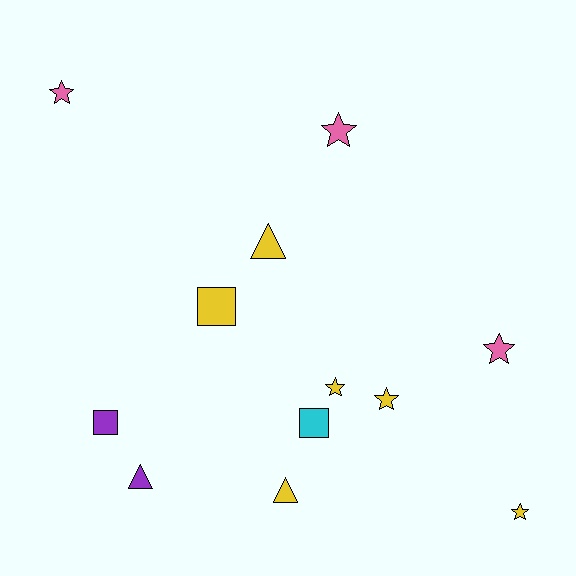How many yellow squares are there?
There is 1 yellow square.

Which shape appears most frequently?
Star, with 6 objects.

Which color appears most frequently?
Yellow, with 6 objects.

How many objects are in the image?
There are 12 objects.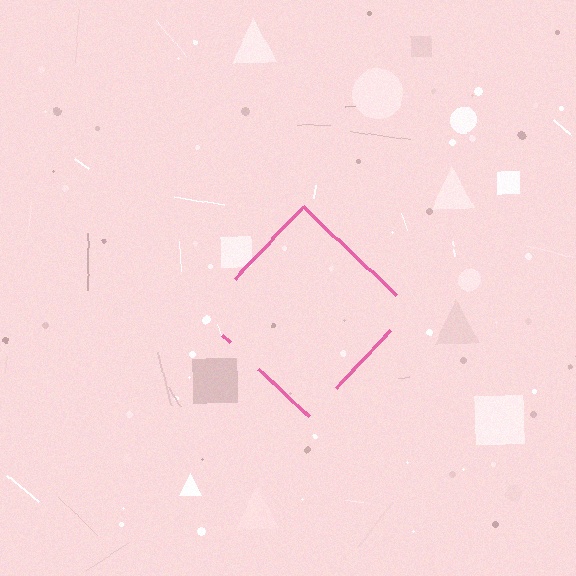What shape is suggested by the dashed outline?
The dashed outline suggests a diamond.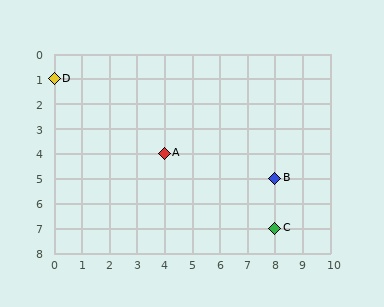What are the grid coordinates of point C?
Point C is at grid coordinates (8, 7).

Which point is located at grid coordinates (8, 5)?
Point B is at (8, 5).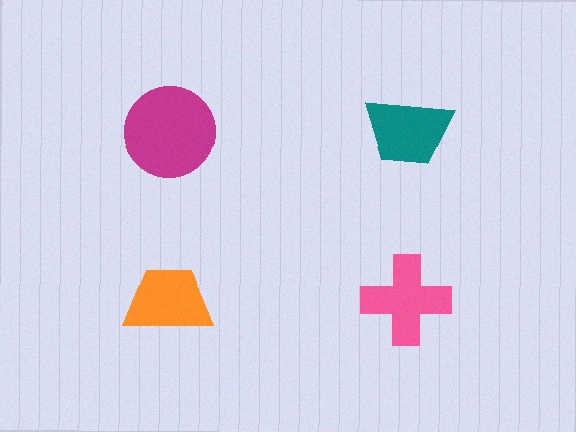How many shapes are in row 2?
2 shapes.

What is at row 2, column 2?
A pink cross.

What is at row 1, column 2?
A teal trapezoid.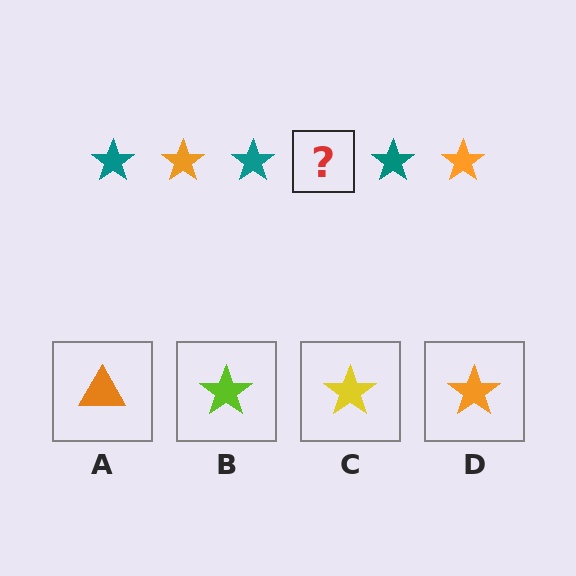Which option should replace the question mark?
Option D.